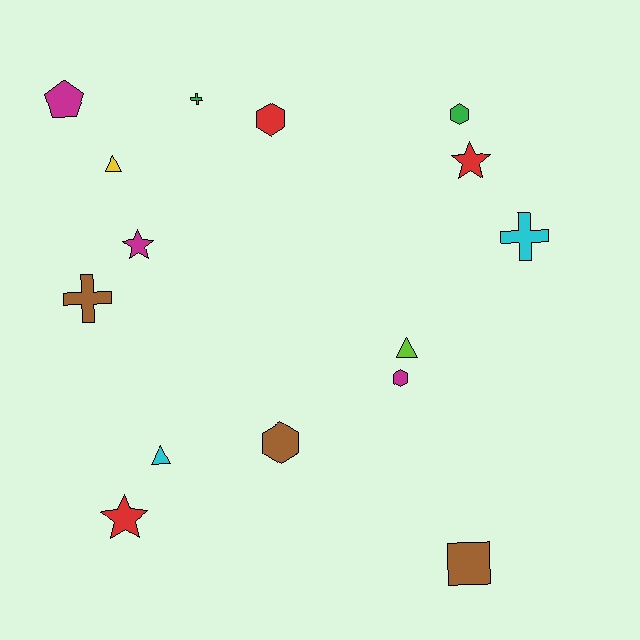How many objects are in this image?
There are 15 objects.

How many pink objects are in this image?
There are no pink objects.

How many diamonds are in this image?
There are no diamonds.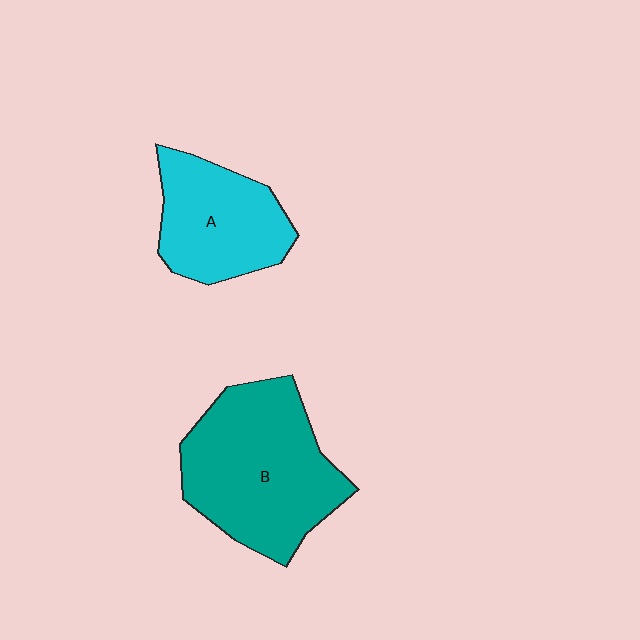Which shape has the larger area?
Shape B (teal).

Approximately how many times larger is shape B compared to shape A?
Approximately 1.5 times.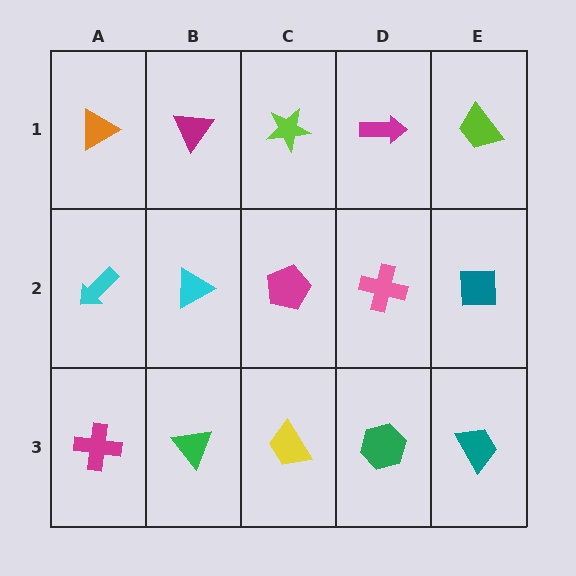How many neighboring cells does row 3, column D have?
3.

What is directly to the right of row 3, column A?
A green triangle.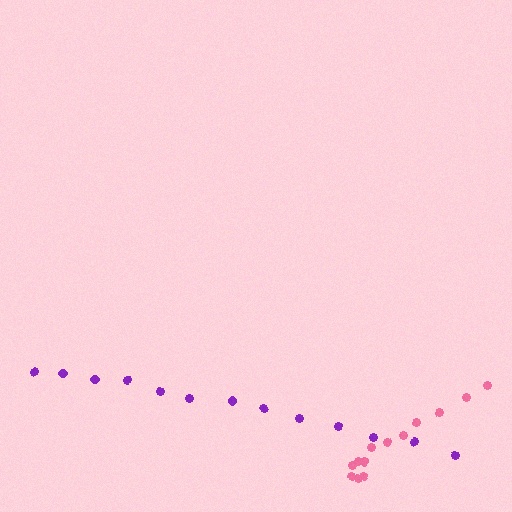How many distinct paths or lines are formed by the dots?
There are 2 distinct paths.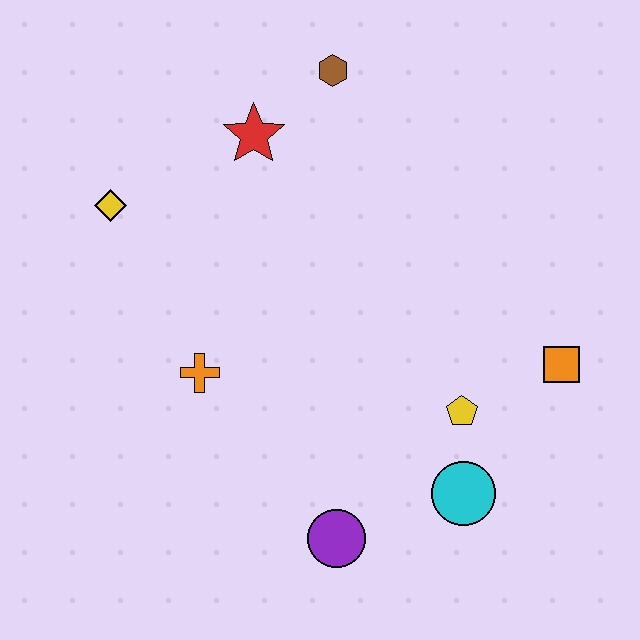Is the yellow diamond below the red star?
Yes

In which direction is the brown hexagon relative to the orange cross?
The brown hexagon is above the orange cross.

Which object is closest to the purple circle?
The cyan circle is closest to the purple circle.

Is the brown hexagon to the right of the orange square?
No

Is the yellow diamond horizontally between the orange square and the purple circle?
No